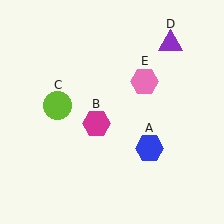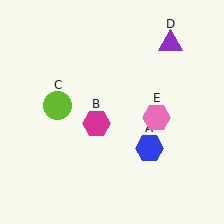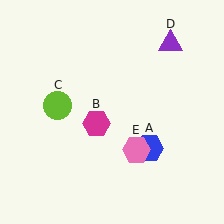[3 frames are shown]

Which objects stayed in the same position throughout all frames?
Blue hexagon (object A) and magenta hexagon (object B) and lime circle (object C) and purple triangle (object D) remained stationary.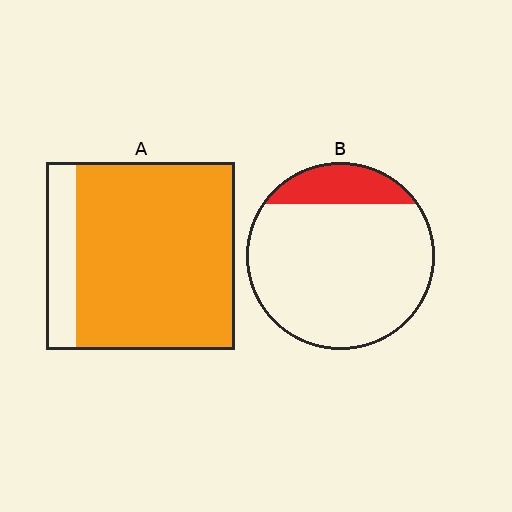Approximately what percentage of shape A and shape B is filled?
A is approximately 85% and B is approximately 15%.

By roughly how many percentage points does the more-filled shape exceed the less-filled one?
By roughly 65 percentage points (A over B).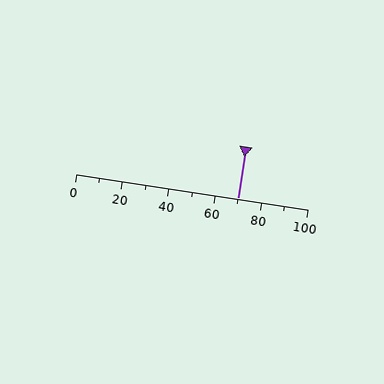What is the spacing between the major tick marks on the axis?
The major ticks are spaced 20 apart.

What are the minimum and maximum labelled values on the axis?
The axis runs from 0 to 100.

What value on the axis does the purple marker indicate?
The marker indicates approximately 70.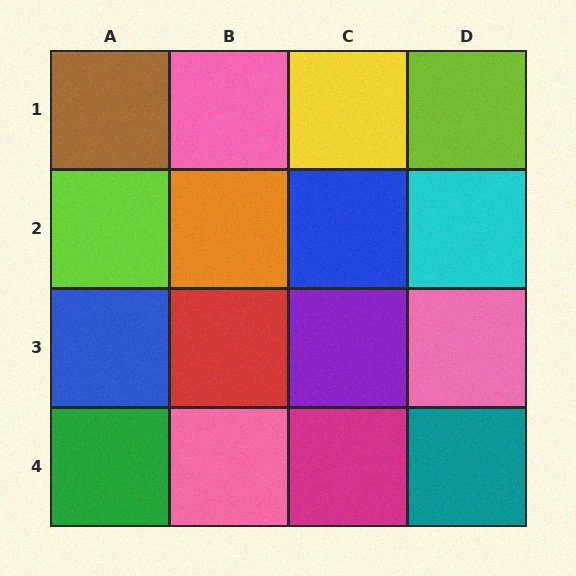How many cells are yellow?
1 cell is yellow.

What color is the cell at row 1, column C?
Yellow.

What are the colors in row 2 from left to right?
Lime, orange, blue, cyan.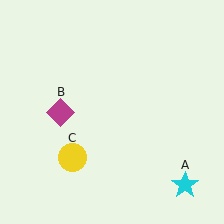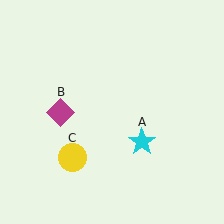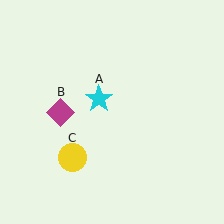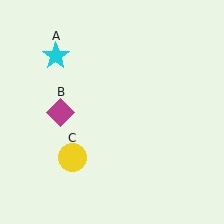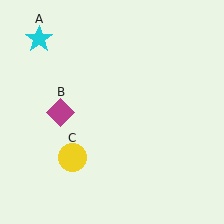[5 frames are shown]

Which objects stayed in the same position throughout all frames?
Magenta diamond (object B) and yellow circle (object C) remained stationary.